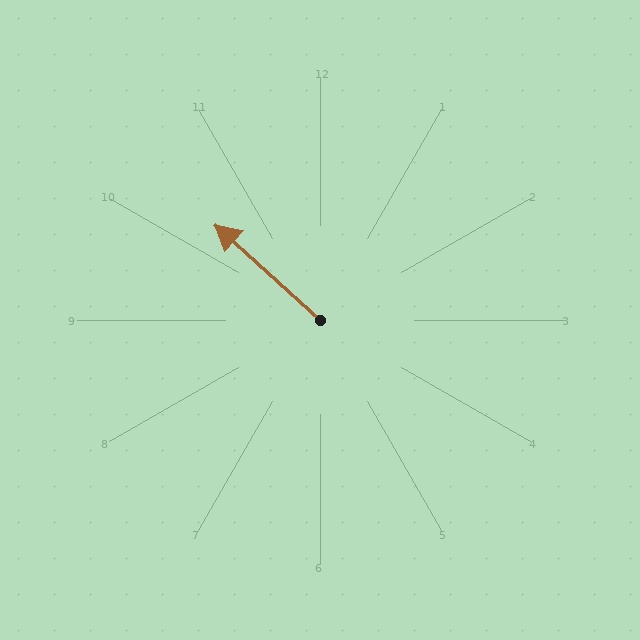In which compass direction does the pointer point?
Northwest.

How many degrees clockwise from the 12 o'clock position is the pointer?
Approximately 312 degrees.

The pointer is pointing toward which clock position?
Roughly 10 o'clock.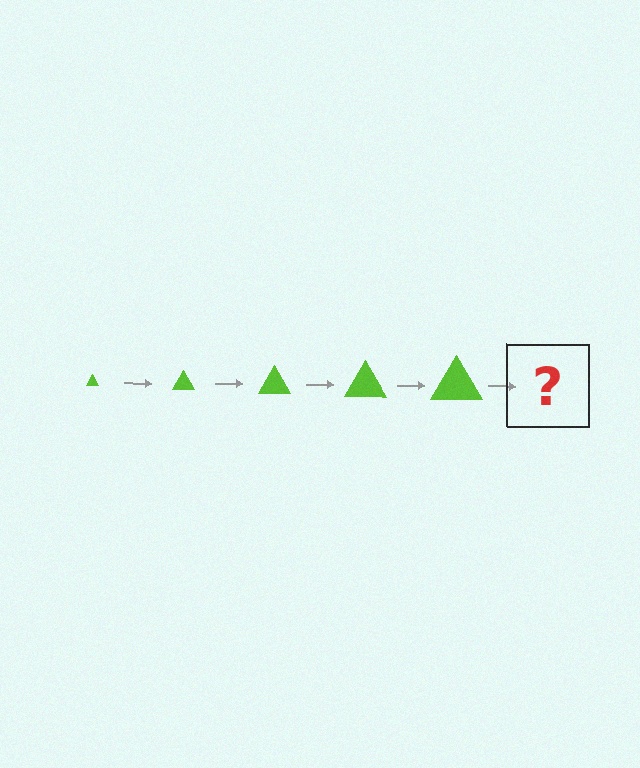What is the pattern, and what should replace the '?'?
The pattern is that the triangle gets progressively larger each step. The '?' should be a lime triangle, larger than the previous one.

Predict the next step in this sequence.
The next step is a lime triangle, larger than the previous one.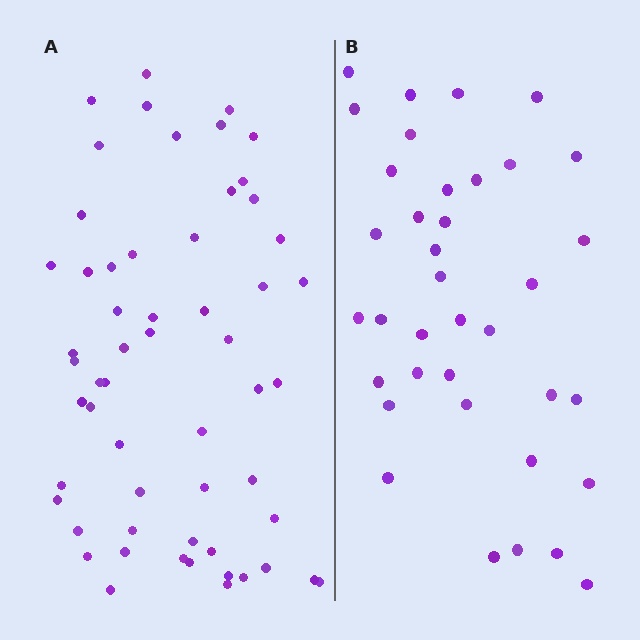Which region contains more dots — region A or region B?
Region A (the left region) has more dots.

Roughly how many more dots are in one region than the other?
Region A has approximately 20 more dots than region B.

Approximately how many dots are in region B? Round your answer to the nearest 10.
About 40 dots. (The exact count is 37, which rounds to 40.)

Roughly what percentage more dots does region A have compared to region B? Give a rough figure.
About 55% more.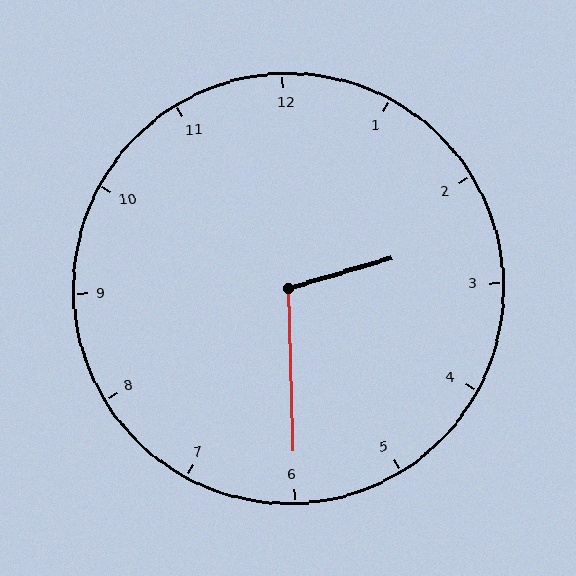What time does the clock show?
2:30.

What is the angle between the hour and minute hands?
Approximately 105 degrees.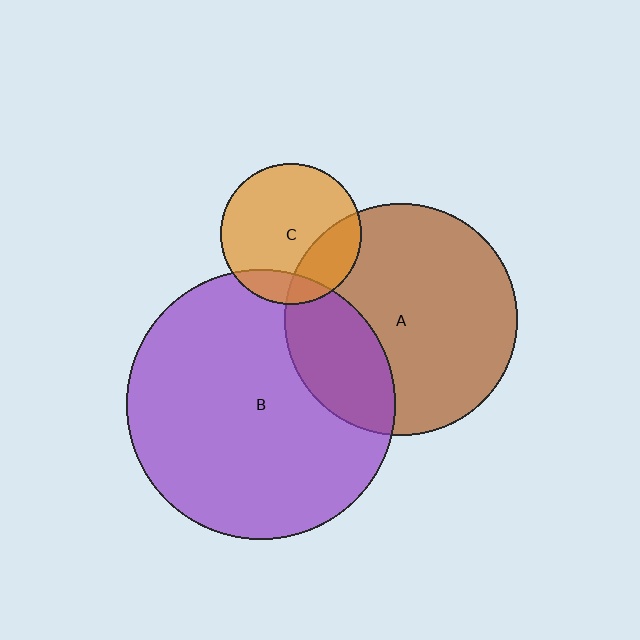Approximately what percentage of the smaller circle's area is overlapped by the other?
Approximately 15%.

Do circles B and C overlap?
Yes.